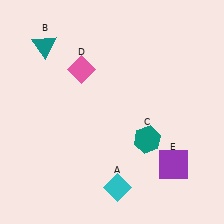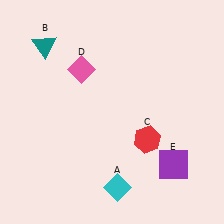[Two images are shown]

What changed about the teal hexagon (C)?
In Image 1, C is teal. In Image 2, it changed to red.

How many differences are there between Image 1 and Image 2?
There is 1 difference between the two images.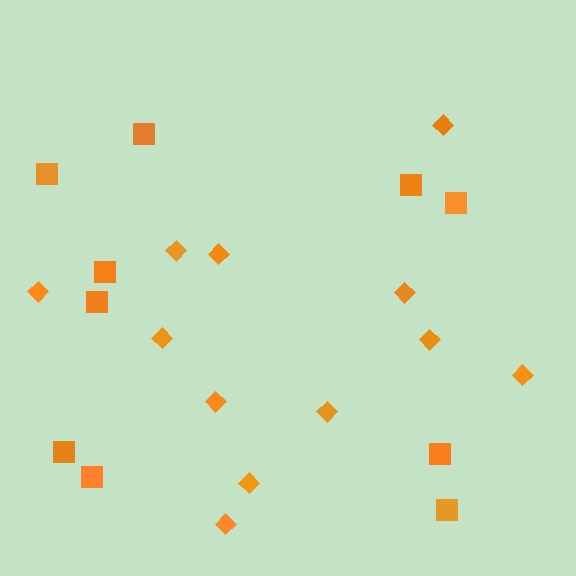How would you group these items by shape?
There are 2 groups: one group of diamonds (12) and one group of squares (10).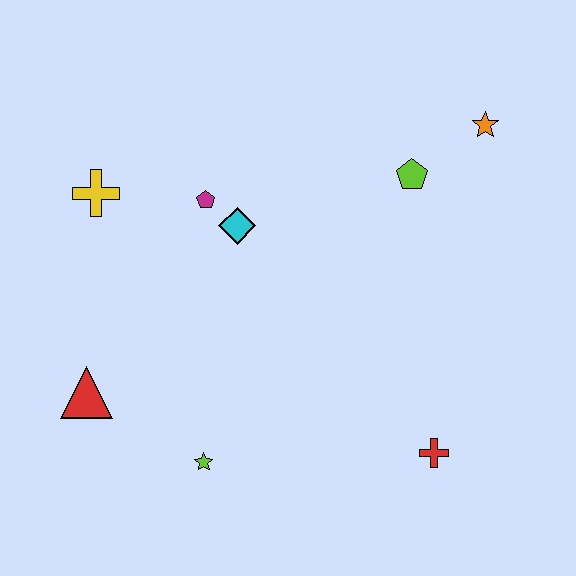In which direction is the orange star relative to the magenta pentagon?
The orange star is to the right of the magenta pentagon.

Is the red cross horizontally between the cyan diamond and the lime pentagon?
No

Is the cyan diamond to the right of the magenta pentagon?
Yes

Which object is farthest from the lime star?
The orange star is farthest from the lime star.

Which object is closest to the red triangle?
The lime star is closest to the red triangle.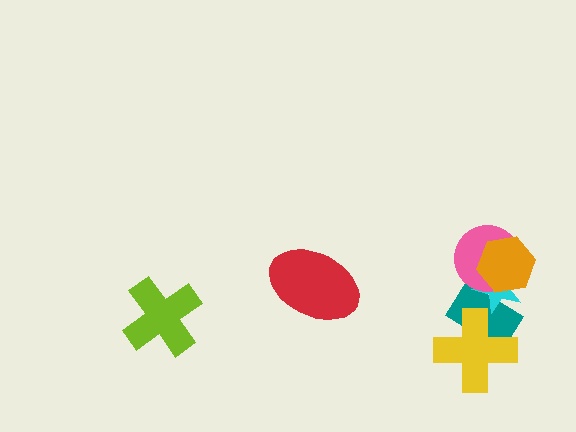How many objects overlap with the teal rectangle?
4 objects overlap with the teal rectangle.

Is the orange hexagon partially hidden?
No, no other shape covers it.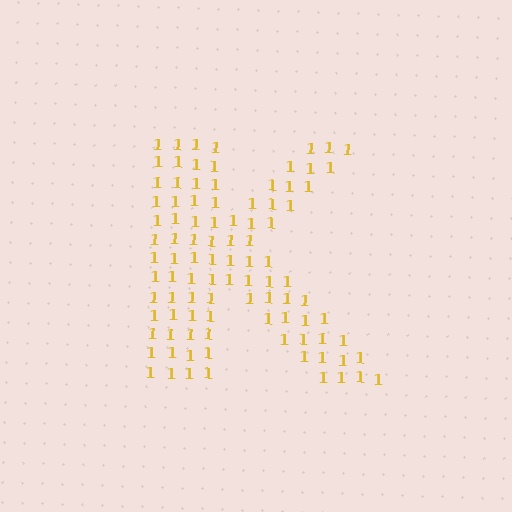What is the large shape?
The large shape is the letter K.